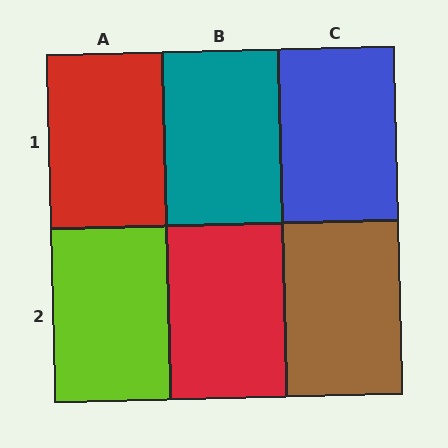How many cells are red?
2 cells are red.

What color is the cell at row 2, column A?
Lime.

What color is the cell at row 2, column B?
Red.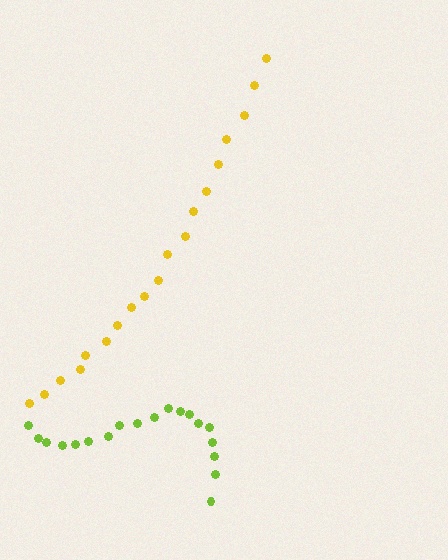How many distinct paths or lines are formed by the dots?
There are 2 distinct paths.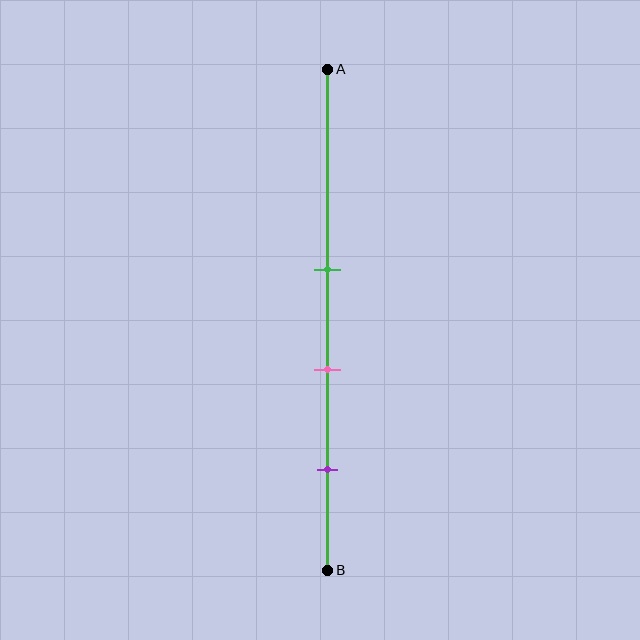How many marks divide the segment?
There are 3 marks dividing the segment.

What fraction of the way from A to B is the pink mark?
The pink mark is approximately 60% (0.6) of the way from A to B.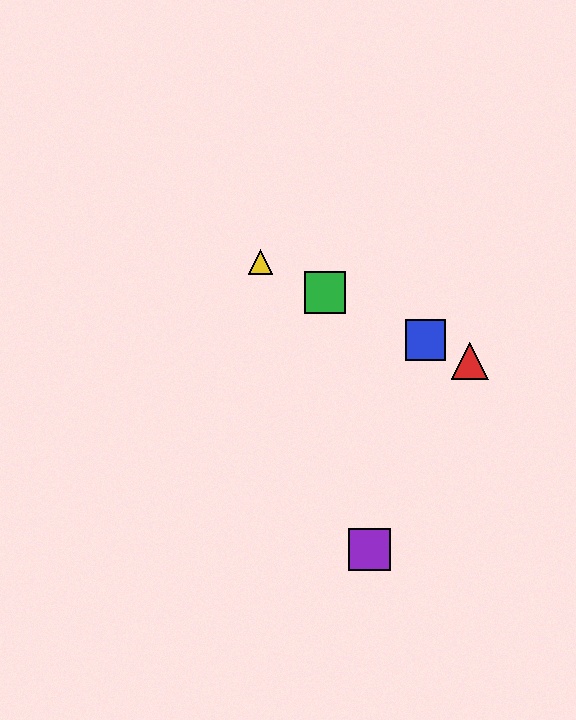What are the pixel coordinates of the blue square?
The blue square is at (425, 340).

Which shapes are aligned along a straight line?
The red triangle, the blue square, the green square, the yellow triangle are aligned along a straight line.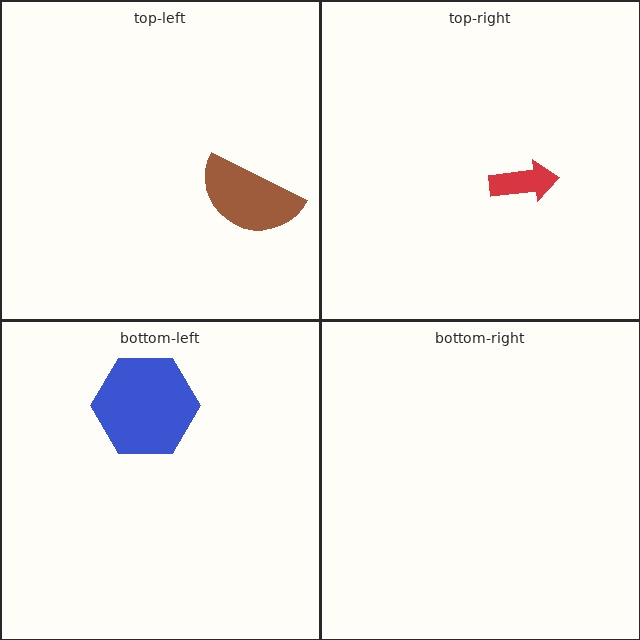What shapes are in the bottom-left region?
The blue hexagon.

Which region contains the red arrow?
The top-right region.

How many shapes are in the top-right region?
1.